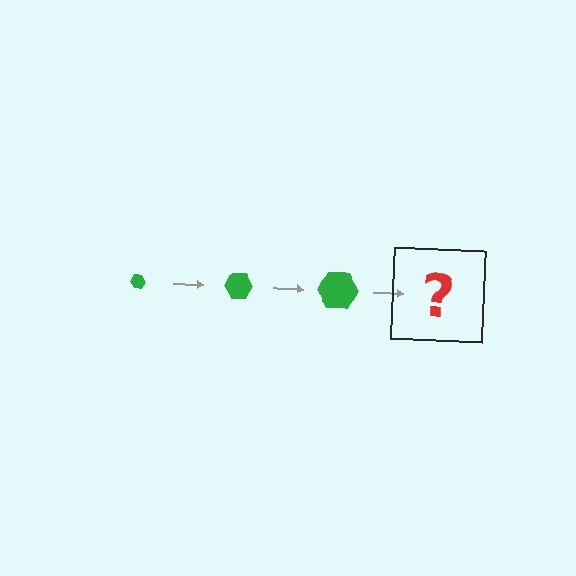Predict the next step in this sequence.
The next step is a green hexagon, larger than the previous one.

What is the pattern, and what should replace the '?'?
The pattern is that the hexagon gets progressively larger each step. The '?' should be a green hexagon, larger than the previous one.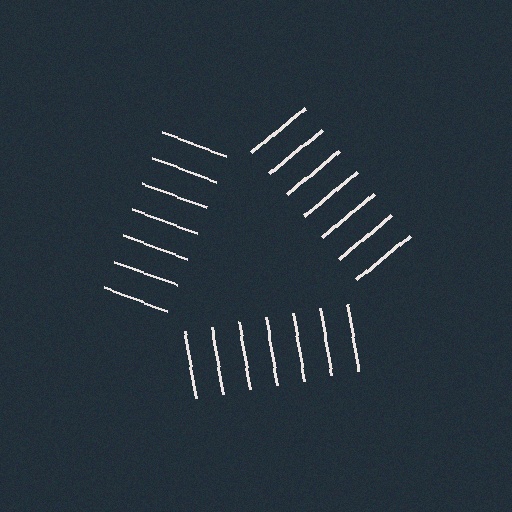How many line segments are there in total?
21 — 7 along each of the 3 edges.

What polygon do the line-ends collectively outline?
An illusory triangle — the line segments terminate on its edges but no continuous stroke is drawn.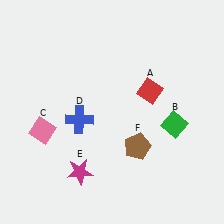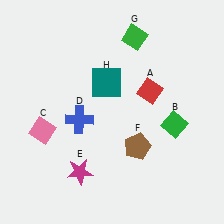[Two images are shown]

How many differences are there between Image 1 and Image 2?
There are 2 differences between the two images.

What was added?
A green diamond (G), a teal square (H) were added in Image 2.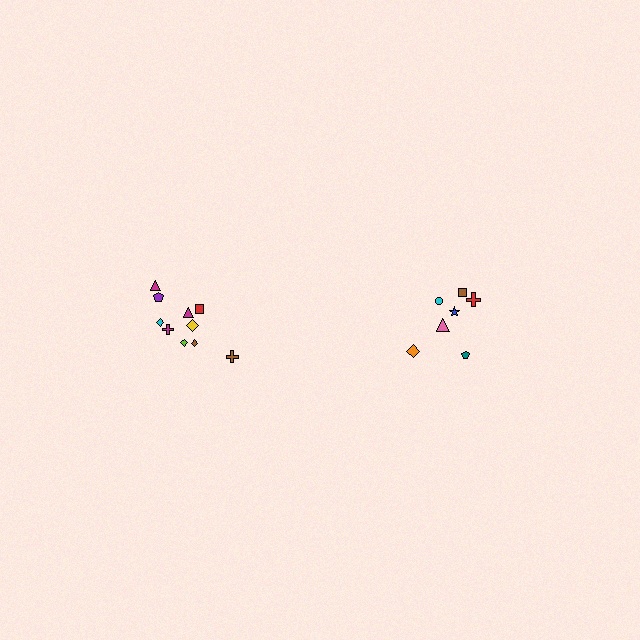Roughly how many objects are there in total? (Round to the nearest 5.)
Roughly 15 objects in total.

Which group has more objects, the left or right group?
The left group.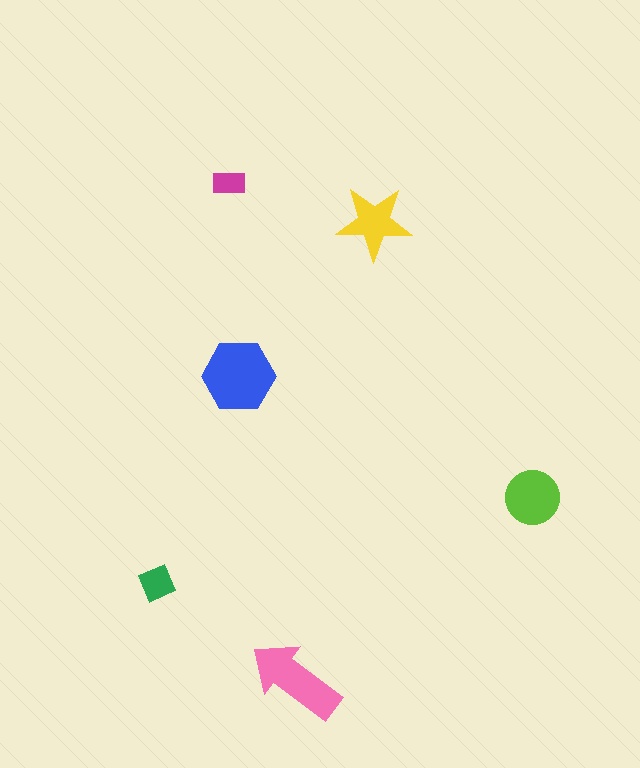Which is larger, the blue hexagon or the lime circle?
The blue hexagon.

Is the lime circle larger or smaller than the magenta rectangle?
Larger.